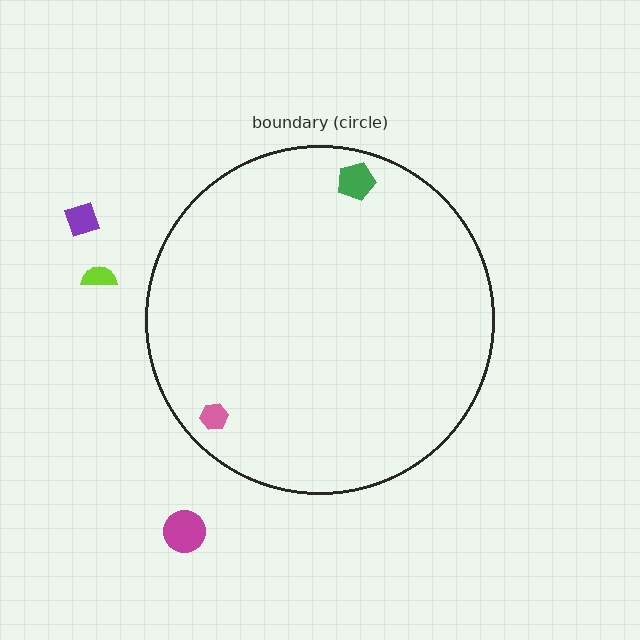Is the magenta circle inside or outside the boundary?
Outside.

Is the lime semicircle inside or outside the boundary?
Outside.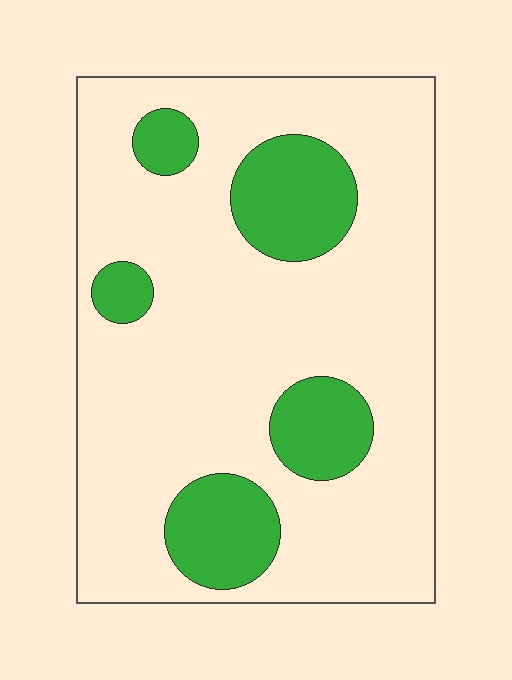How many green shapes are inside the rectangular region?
5.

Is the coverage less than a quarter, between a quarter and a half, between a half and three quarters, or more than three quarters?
Less than a quarter.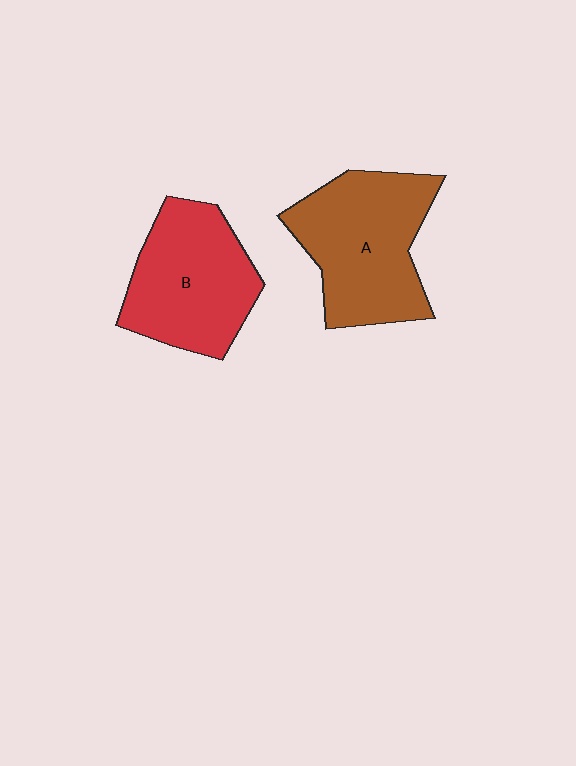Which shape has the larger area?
Shape A (brown).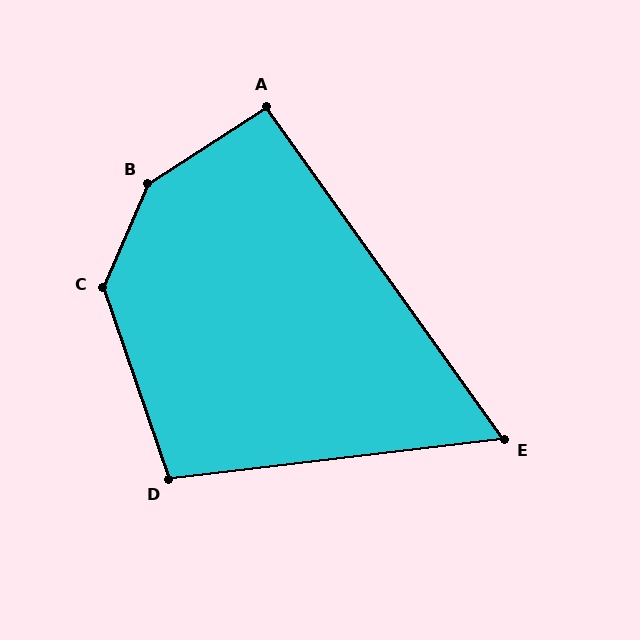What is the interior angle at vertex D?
Approximately 102 degrees (obtuse).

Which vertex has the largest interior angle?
B, at approximately 146 degrees.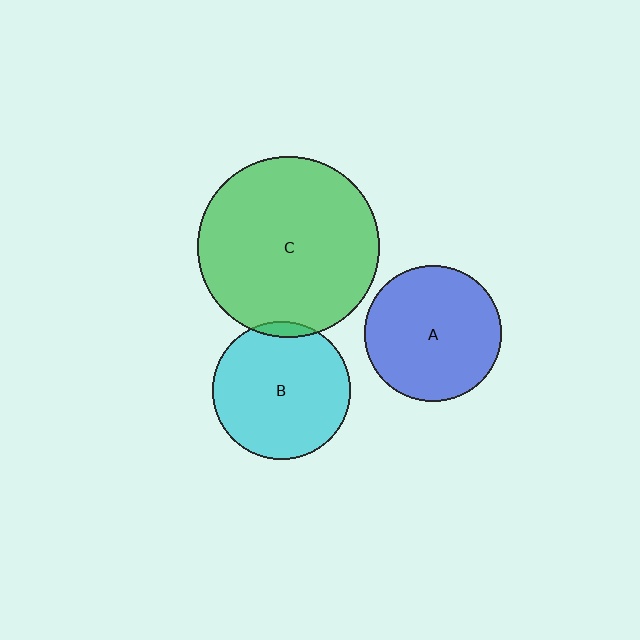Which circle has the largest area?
Circle C (green).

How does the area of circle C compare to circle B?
Approximately 1.7 times.